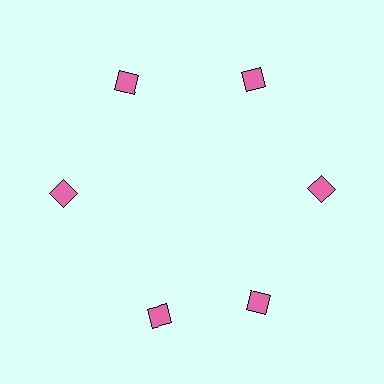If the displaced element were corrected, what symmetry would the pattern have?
It would have 6-fold rotational symmetry — the pattern would map onto itself every 60 degrees.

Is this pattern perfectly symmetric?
No. The 6 pink squares are arranged in a ring, but one element near the 7 o'clock position is rotated out of alignment along the ring, breaking the 6-fold rotational symmetry.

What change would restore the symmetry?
The symmetry would be restored by rotating it back into even spacing with its neighbors so that all 6 squares sit at equal angles and equal distance from the center.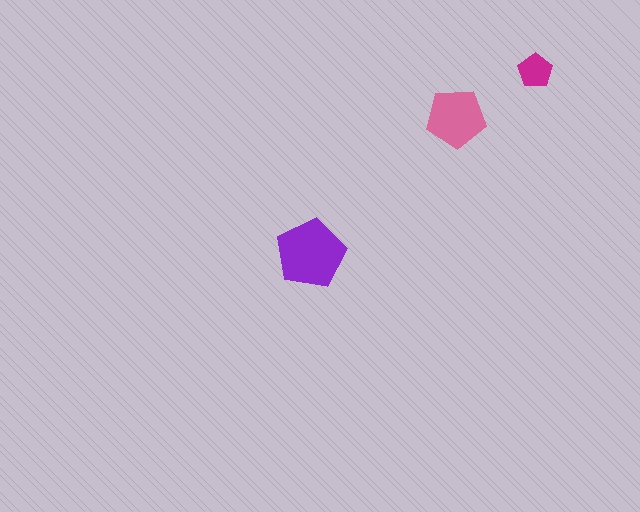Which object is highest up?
The magenta pentagon is topmost.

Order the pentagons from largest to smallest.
the purple one, the pink one, the magenta one.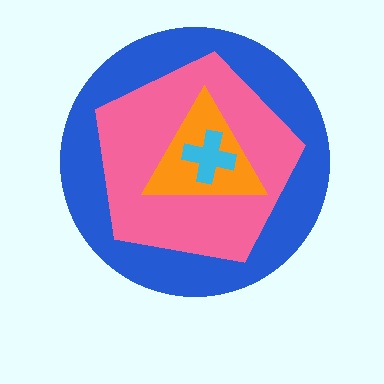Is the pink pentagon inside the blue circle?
Yes.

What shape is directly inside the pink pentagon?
The orange triangle.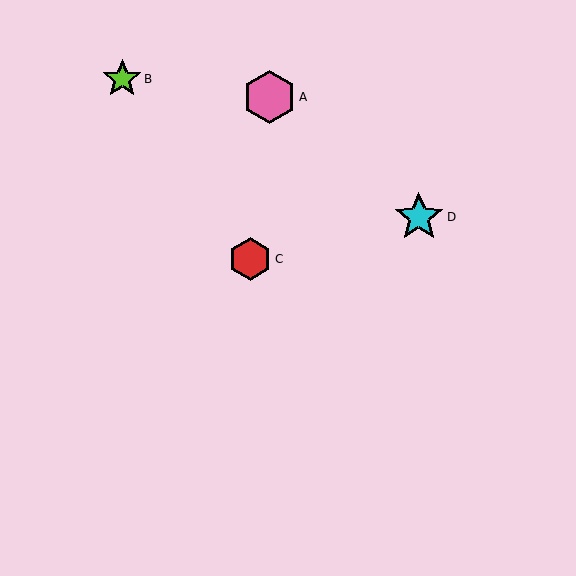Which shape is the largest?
The pink hexagon (labeled A) is the largest.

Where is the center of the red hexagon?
The center of the red hexagon is at (250, 259).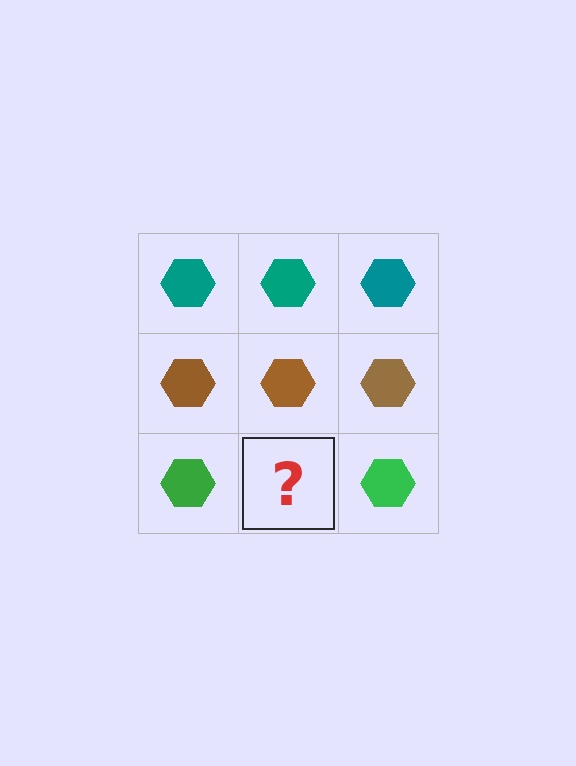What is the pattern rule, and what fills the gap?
The rule is that each row has a consistent color. The gap should be filled with a green hexagon.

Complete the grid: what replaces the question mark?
The question mark should be replaced with a green hexagon.